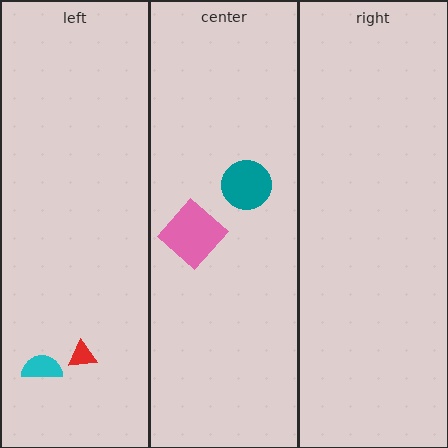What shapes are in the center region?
The pink diamond, the teal circle.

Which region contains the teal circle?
The center region.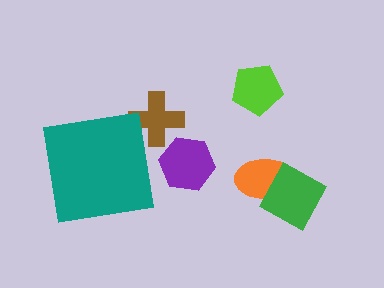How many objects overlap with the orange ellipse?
1 object overlaps with the orange ellipse.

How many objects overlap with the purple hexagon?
0 objects overlap with the purple hexagon.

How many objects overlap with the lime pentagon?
0 objects overlap with the lime pentagon.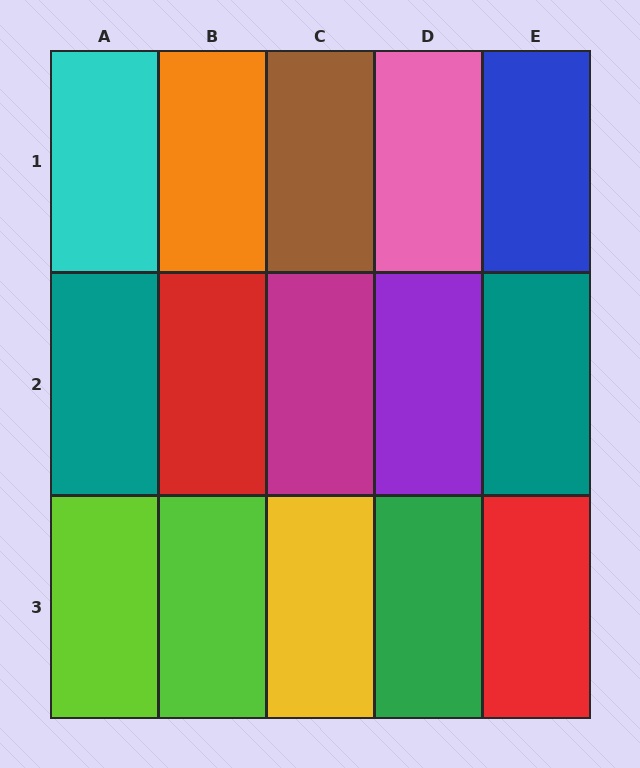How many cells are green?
1 cell is green.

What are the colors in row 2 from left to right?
Teal, red, magenta, purple, teal.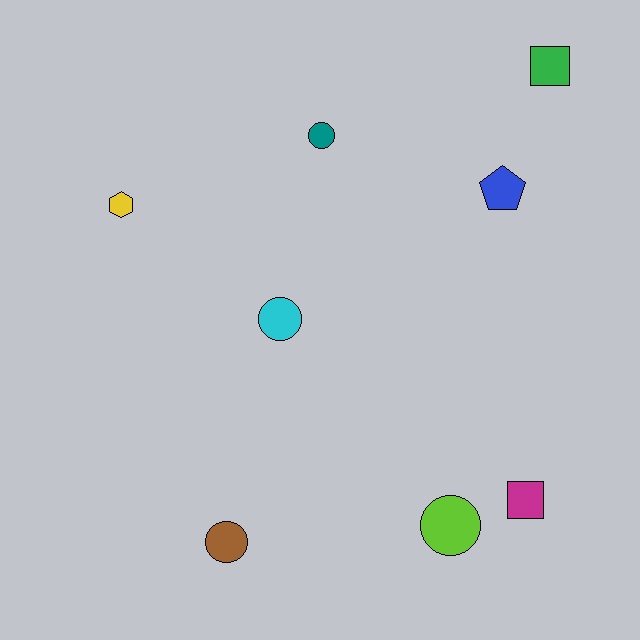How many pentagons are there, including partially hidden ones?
There is 1 pentagon.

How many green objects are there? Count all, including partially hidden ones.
There is 1 green object.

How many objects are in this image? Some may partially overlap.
There are 8 objects.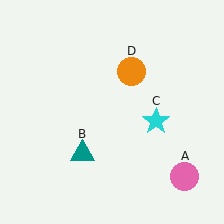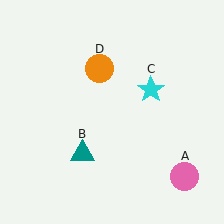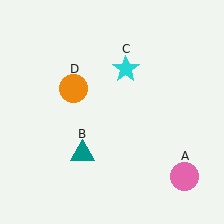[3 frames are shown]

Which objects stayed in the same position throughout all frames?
Pink circle (object A) and teal triangle (object B) remained stationary.